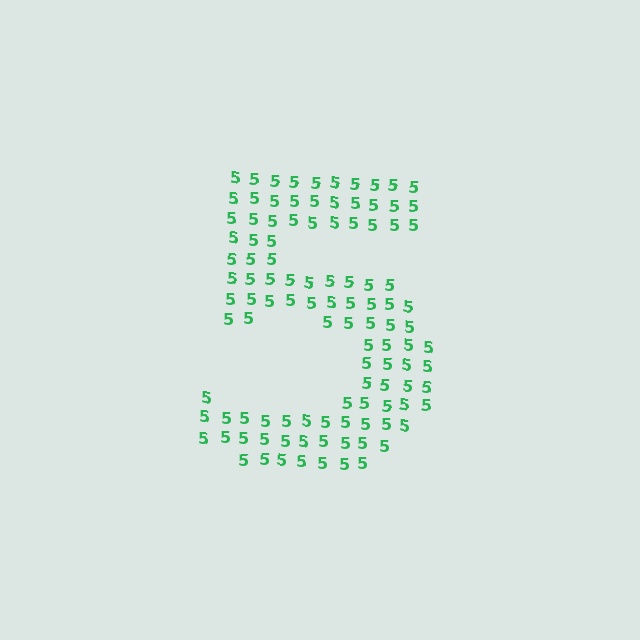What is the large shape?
The large shape is the digit 5.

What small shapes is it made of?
It is made of small digit 5's.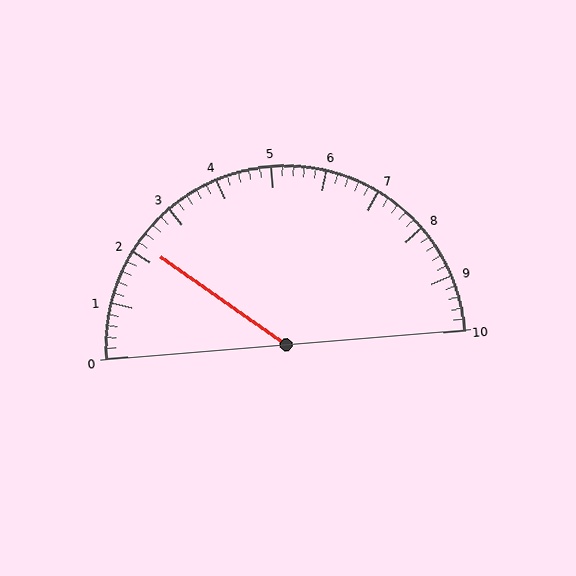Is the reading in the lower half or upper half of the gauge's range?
The reading is in the lower half of the range (0 to 10).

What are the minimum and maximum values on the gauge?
The gauge ranges from 0 to 10.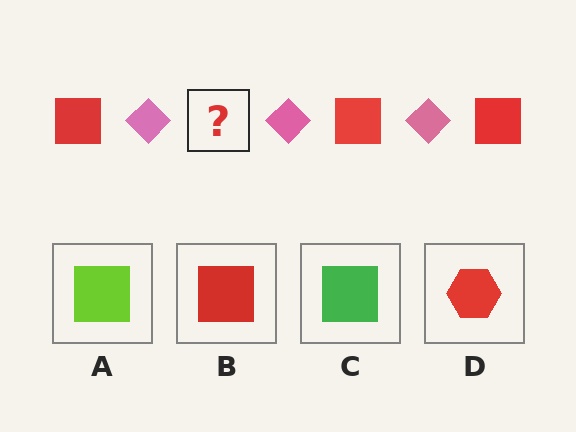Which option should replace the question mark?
Option B.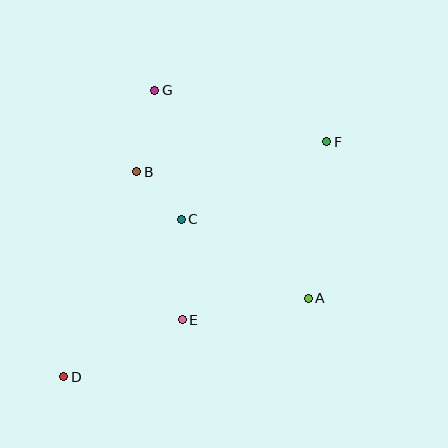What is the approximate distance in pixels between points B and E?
The distance between B and E is approximately 155 pixels.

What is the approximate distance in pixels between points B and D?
The distance between B and D is approximately 218 pixels.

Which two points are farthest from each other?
Points D and F are farthest from each other.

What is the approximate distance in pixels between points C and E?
The distance between C and E is approximately 100 pixels.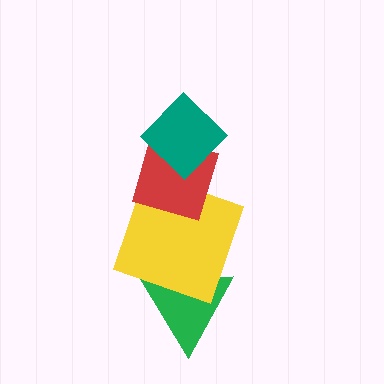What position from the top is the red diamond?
The red diamond is 2nd from the top.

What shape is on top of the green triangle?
The yellow square is on top of the green triangle.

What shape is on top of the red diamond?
The teal diamond is on top of the red diamond.